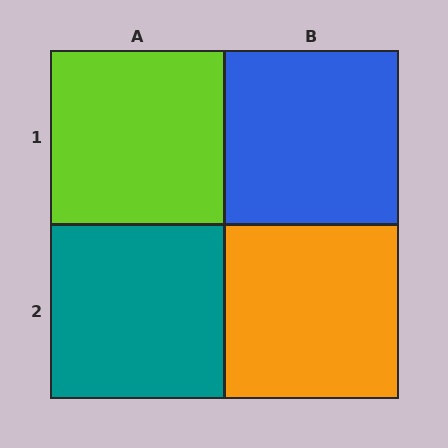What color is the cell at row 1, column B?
Blue.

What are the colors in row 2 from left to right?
Teal, orange.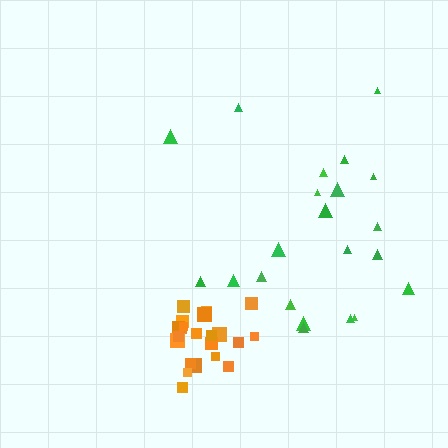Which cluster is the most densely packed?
Orange.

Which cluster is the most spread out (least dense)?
Green.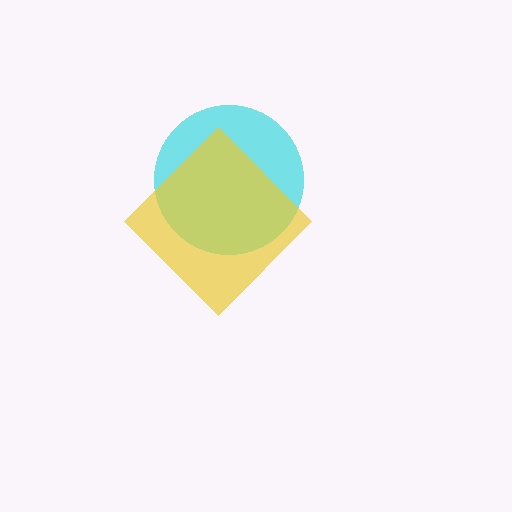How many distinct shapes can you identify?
There are 2 distinct shapes: a cyan circle, a yellow diamond.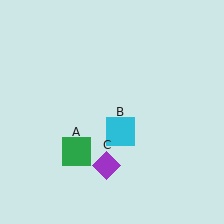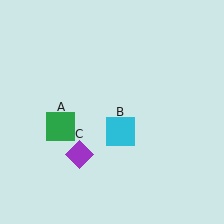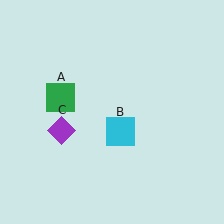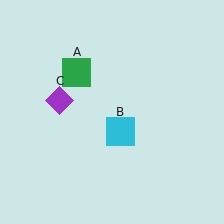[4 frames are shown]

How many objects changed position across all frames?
2 objects changed position: green square (object A), purple diamond (object C).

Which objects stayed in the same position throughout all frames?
Cyan square (object B) remained stationary.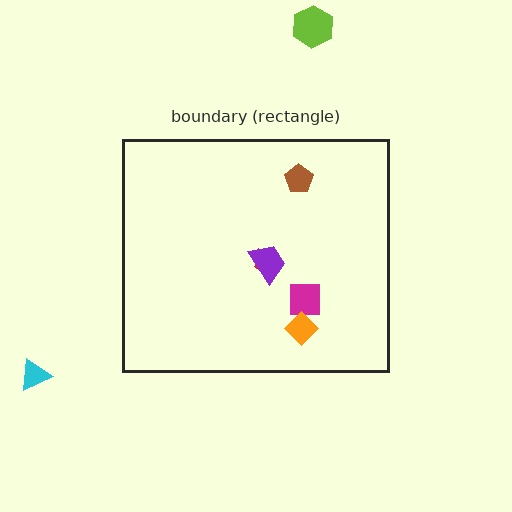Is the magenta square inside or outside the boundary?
Inside.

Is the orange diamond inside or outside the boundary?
Inside.